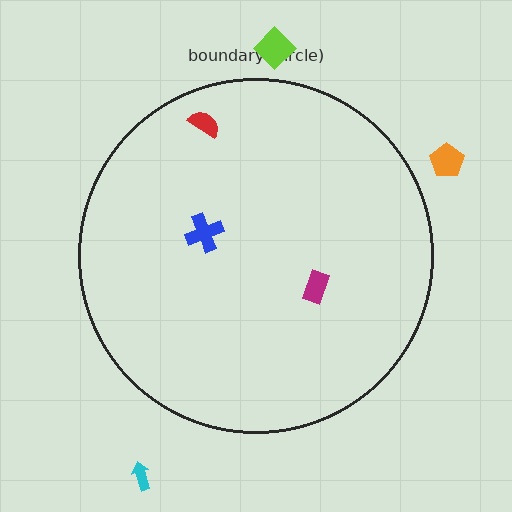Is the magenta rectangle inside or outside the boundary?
Inside.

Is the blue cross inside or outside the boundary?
Inside.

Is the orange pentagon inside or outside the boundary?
Outside.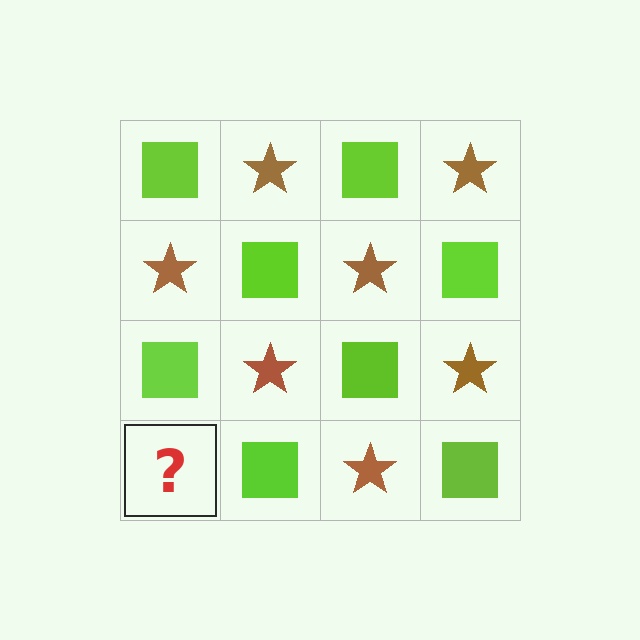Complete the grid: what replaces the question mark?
The question mark should be replaced with a brown star.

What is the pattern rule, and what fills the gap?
The rule is that it alternates lime square and brown star in a checkerboard pattern. The gap should be filled with a brown star.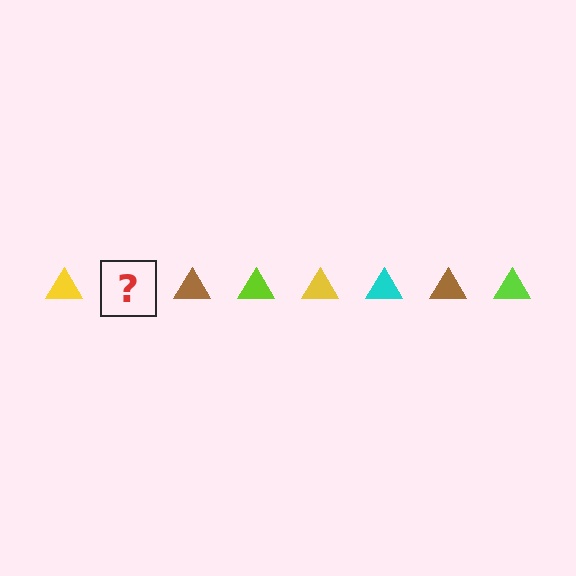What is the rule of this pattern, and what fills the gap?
The rule is that the pattern cycles through yellow, cyan, brown, lime triangles. The gap should be filled with a cyan triangle.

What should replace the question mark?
The question mark should be replaced with a cyan triangle.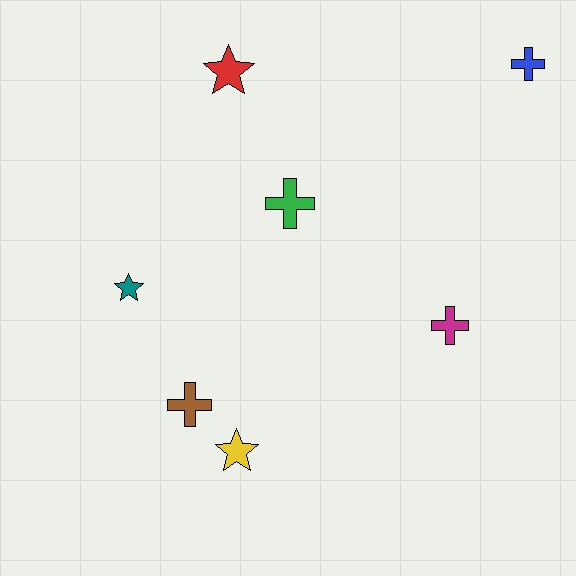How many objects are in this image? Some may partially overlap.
There are 7 objects.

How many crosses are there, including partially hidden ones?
There are 4 crosses.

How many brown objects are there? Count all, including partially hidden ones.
There is 1 brown object.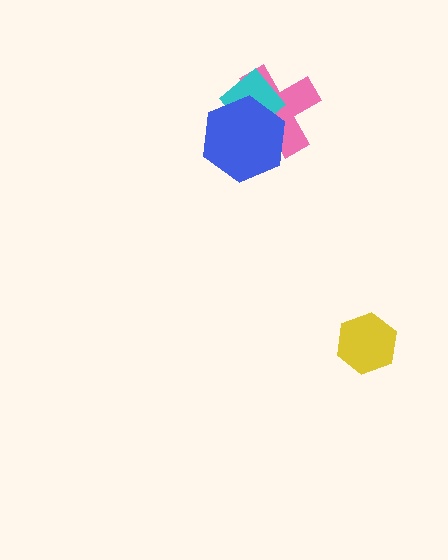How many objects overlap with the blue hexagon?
2 objects overlap with the blue hexagon.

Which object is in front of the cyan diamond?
The blue hexagon is in front of the cyan diamond.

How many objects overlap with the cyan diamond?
2 objects overlap with the cyan diamond.